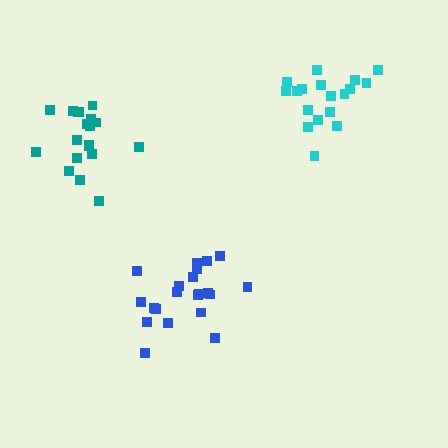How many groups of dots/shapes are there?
There are 3 groups.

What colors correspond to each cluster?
The clusters are colored: teal, blue, cyan.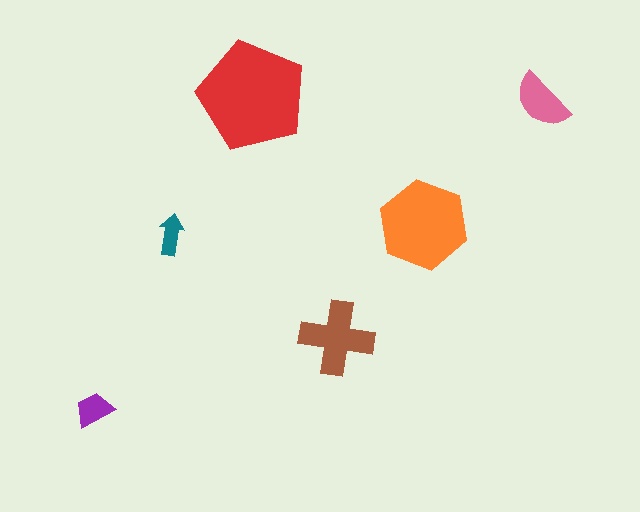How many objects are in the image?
There are 6 objects in the image.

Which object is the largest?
The red pentagon.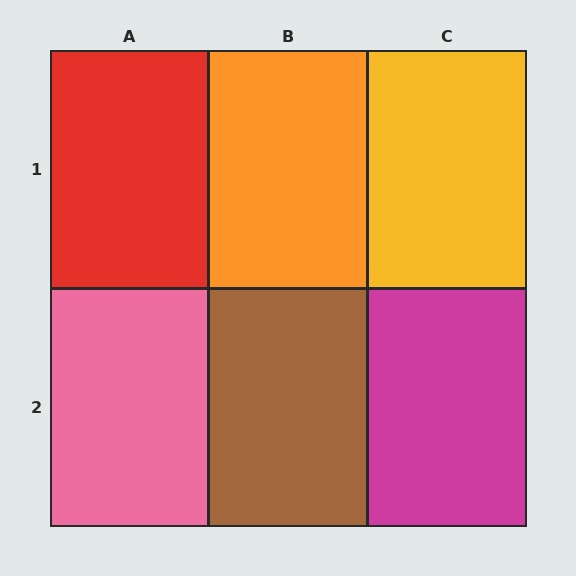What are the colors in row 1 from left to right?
Red, orange, yellow.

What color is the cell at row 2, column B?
Brown.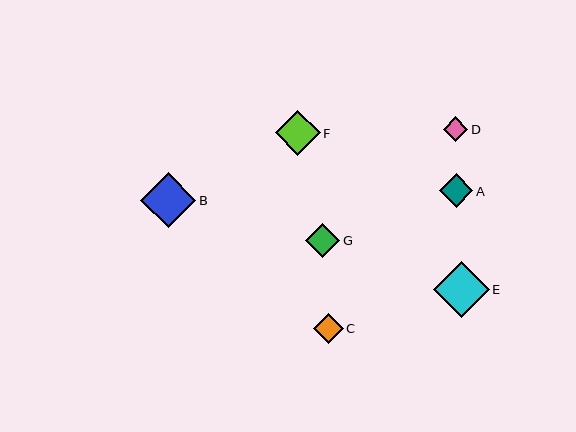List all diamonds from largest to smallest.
From largest to smallest: E, B, F, G, A, C, D.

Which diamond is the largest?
Diamond E is the largest with a size of approximately 56 pixels.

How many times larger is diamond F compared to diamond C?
Diamond F is approximately 1.5 times the size of diamond C.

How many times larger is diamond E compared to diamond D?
Diamond E is approximately 2.2 times the size of diamond D.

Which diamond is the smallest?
Diamond D is the smallest with a size of approximately 25 pixels.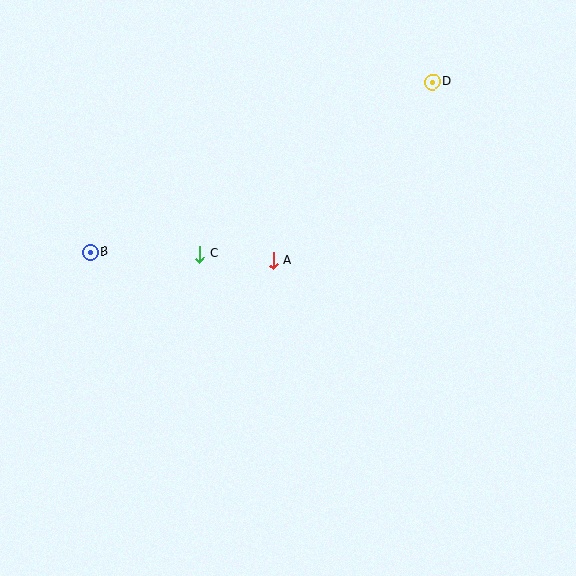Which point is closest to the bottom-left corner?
Point B is closest to the bottom-left corner.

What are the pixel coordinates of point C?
Point C is at (200, 254).